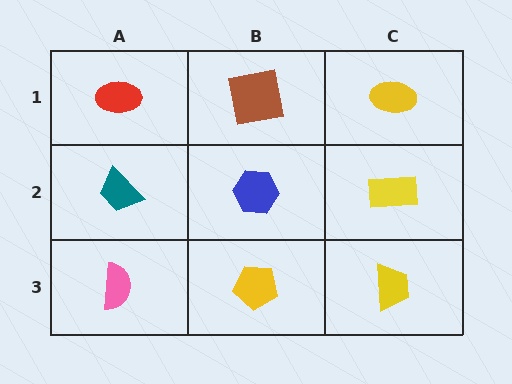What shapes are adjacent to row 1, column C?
A yellow rectangle (row 2, column C), a brown square (row 1, column B).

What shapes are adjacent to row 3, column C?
A yellow rectangle (row 2, column C), a yellow pentagon (row 3, column B).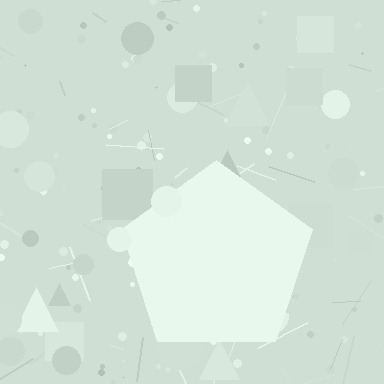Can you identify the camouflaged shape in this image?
The camouflaged shape is a pentagon.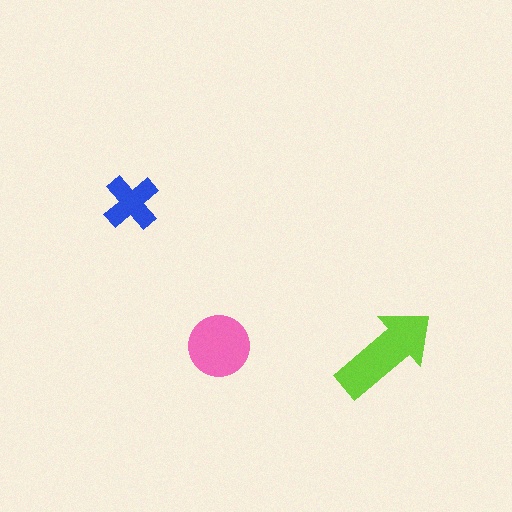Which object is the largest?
The lime arrow.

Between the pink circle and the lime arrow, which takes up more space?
The lime arrow.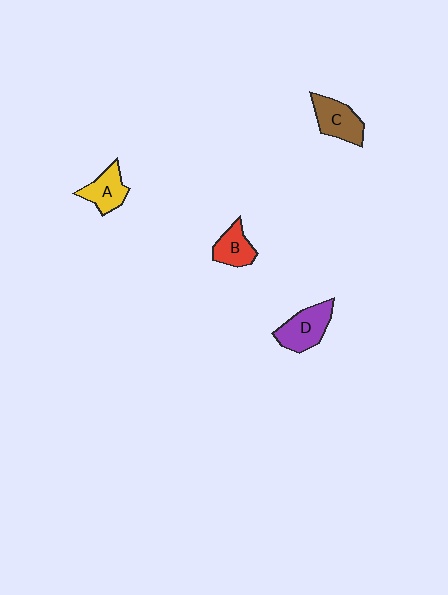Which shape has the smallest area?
Shape B (red).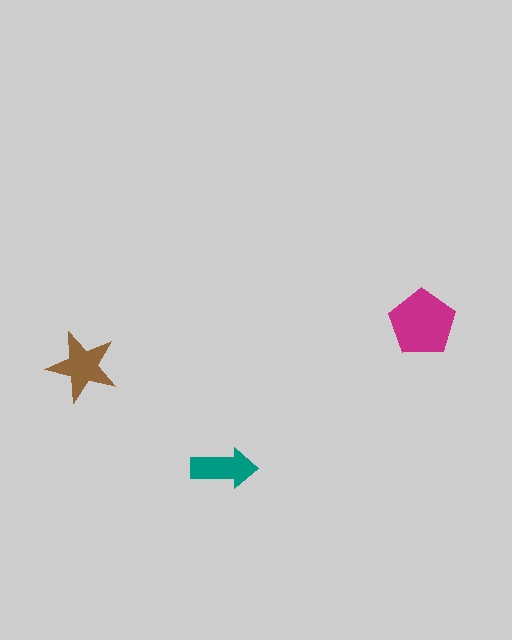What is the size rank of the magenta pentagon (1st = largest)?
1st.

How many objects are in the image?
There are 3 objects in the image.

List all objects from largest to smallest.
The magenta pentagon, the brown star, the teal arrow.